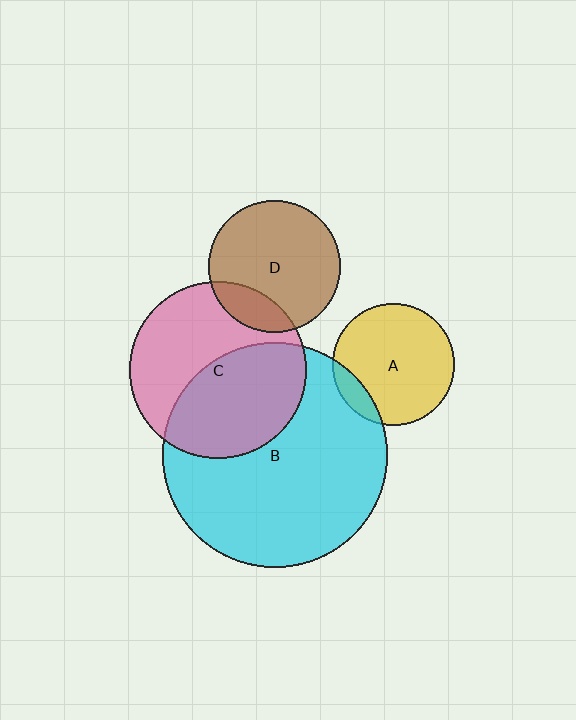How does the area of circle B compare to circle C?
Approximately 1.6 times.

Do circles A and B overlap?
Yes.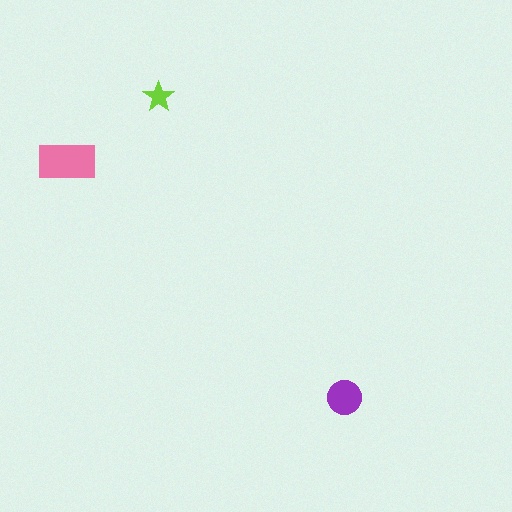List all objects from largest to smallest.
The pink rectangle, the purple circle, the lime star.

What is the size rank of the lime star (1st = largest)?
3rd.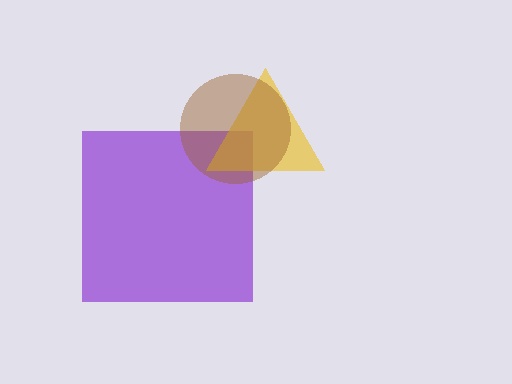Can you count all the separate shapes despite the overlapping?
Yes, there are 3 separate shapes.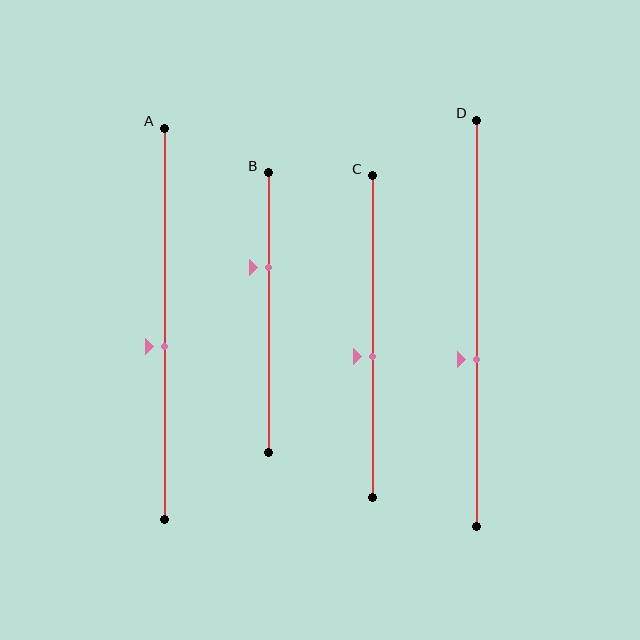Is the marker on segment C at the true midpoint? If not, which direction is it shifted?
No, the marker on segment C is shifted downward by about 6% of the segment length.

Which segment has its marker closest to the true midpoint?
Segment A has its marker closest to the true midpoint.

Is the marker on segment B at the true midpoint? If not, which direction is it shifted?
No, the marker on segment B is shifted upward by about 16% of the segment length.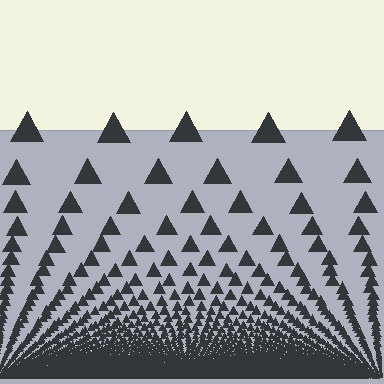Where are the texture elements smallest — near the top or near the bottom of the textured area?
Near the bottom.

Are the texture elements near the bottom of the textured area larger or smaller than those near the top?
Smaller. The gradient is inverted — elements near the bottom are smaller and denser.